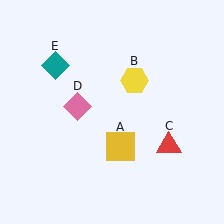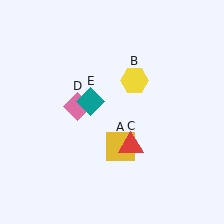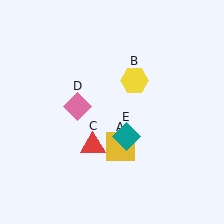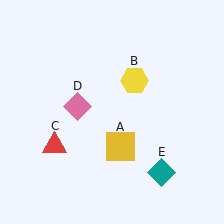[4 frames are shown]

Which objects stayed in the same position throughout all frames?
Yellow square (object A) and yellow hexagon (object B) and pink diamond (object D) remained stationary.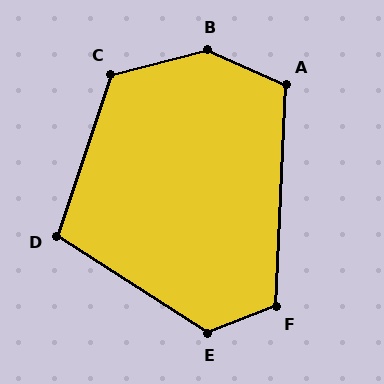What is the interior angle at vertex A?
Approximately 111 degrees (obtuse).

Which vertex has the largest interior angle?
B, at approximately 142 degrees.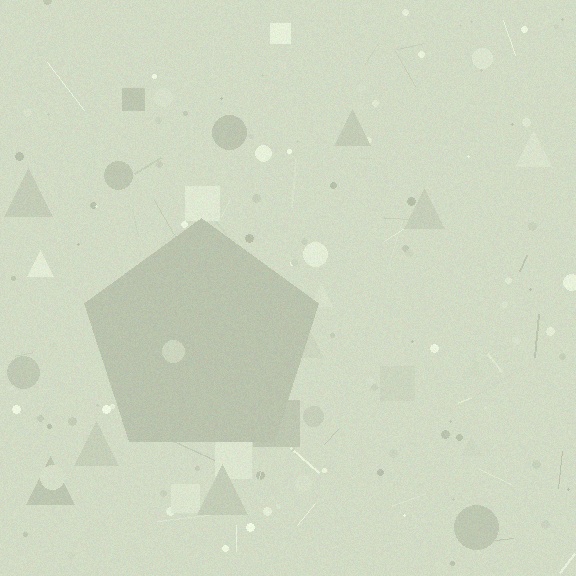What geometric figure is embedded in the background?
A pentagon is embedded in the background.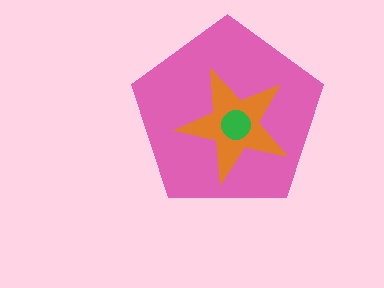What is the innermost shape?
The green circle.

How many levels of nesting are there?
3.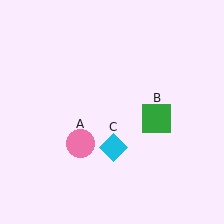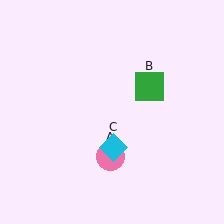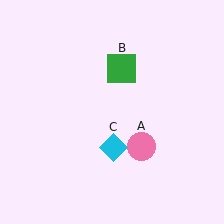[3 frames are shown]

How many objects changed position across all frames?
2 objects changed position: pink circle (object A), green square (object B).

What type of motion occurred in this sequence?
The pink circle (object A), green square (object B) rotated counterclockwise around the center of the scene.